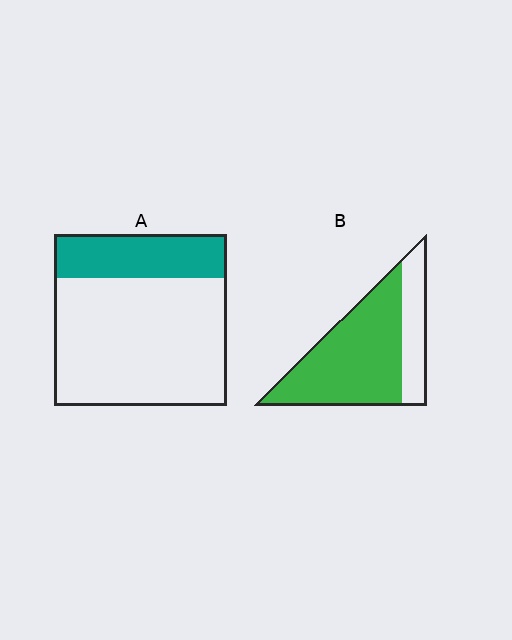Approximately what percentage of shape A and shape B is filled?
A is approximately 25% and B is approximately 75%.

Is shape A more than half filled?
No.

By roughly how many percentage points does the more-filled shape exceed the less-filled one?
By roughly 50 percentage points (B over A).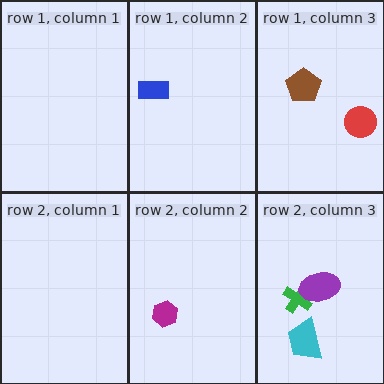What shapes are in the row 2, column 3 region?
The green cross, the purple ellipse, the cyan trapezoid.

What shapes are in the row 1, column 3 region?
The red circle, the brown pentagon.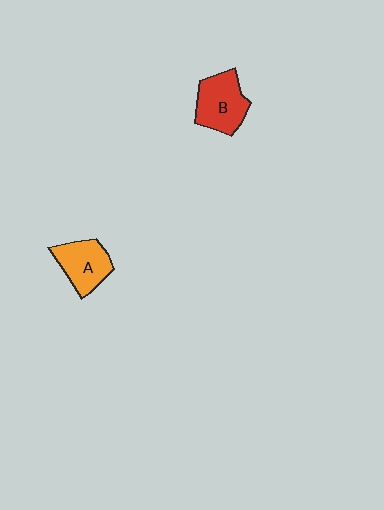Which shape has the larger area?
Shape B (red).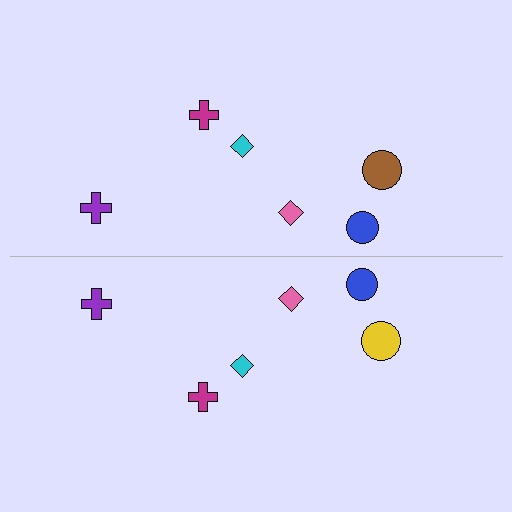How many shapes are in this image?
There are 12 shapes in this image.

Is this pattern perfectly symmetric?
No, the pattern is not perfectly symmetric. The yellow circle on the bottom side breaks the symmetry — its mirror counterpart is brown.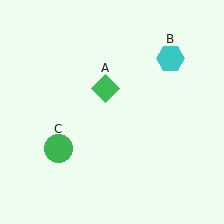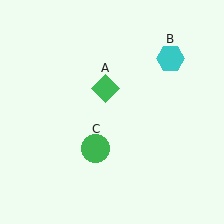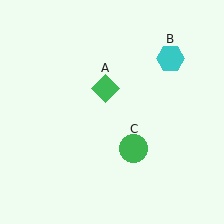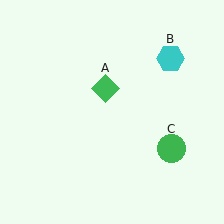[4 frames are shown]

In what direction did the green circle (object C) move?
The green circle (object C) moved right.